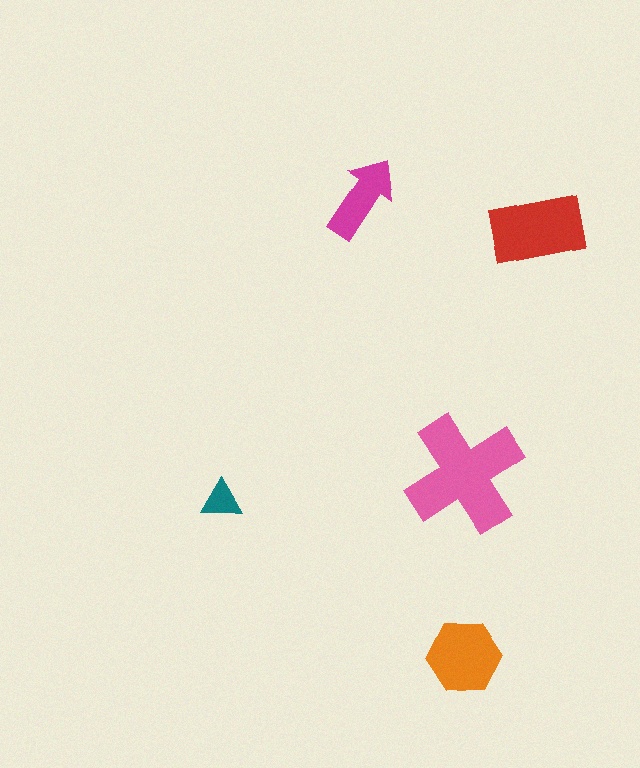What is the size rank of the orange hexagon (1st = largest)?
3rd.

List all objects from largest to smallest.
The pink cross, the red rectangle, the orange hexagon, the magenta arrow, the teal triangle.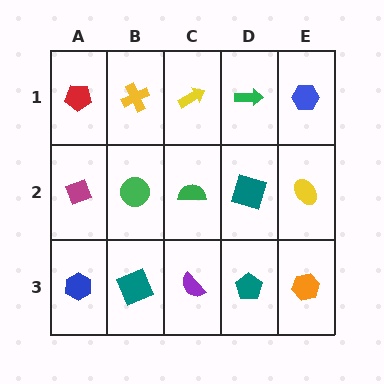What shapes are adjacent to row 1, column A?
A magenta diamond (row 2, column A), a yellow cross (row 1, column B).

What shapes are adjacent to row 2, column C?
A yellow arrow (row 1, column C), a purple semicircle (row 3, column C), a green circle (row 2, column B), a teal square (row 2, column D).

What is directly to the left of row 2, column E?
A teal square.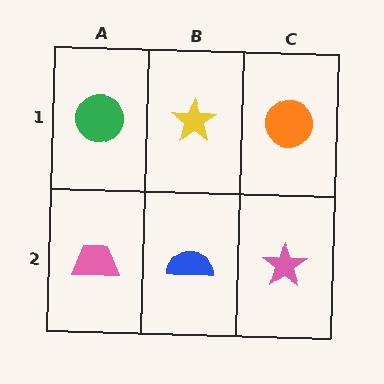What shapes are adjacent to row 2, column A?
A green circle (row 1, column A), a blue semicircle (row 2, column B).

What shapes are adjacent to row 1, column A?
A pink trapezoid (row 2, column A), a yellow star (row 1, column B).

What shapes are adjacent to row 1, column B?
A blue semicircle (row 2, column B), a green circle (row 1, column A), an orange circle (row 1, column C).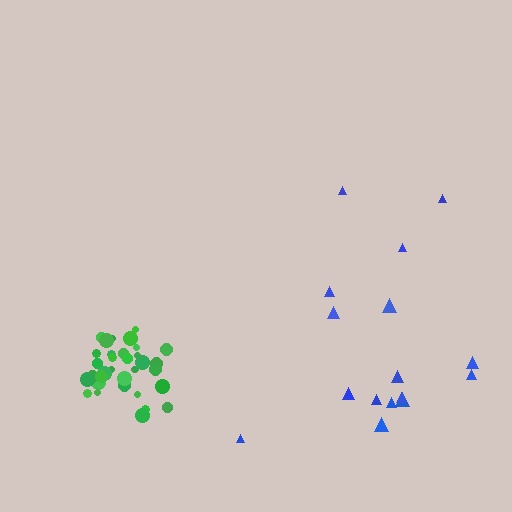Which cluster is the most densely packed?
Green.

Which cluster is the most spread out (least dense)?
Blue.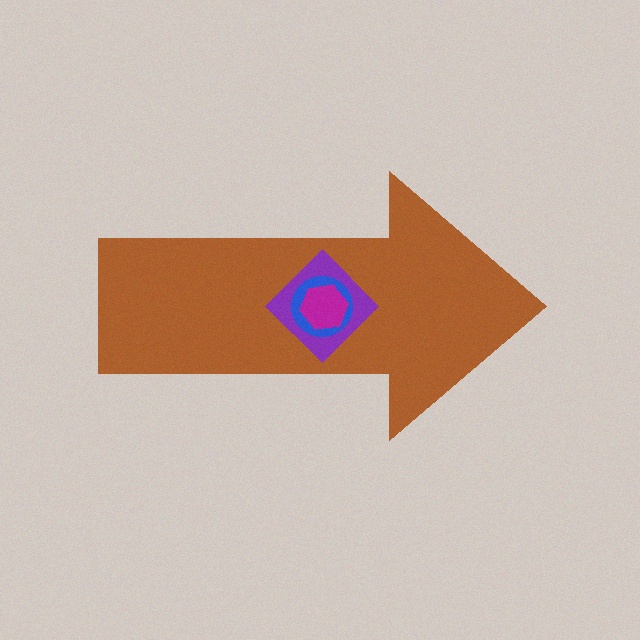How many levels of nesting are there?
4.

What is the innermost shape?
The magenta hexagon.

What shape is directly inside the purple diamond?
The blue circle.